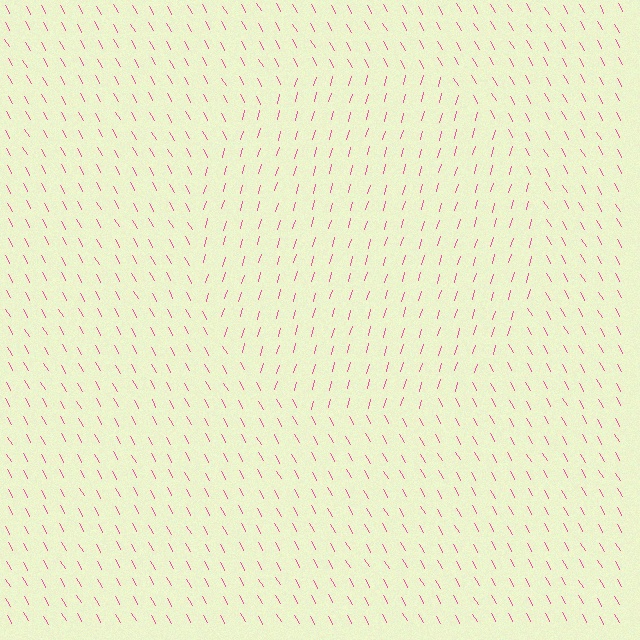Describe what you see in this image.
The image is filled with small pink line segments. A circle region in the image has lines oriented differently from the surrounding lines, creating a visible texture boundary.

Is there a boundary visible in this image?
Yes, there is a texture boundary formed by a change in line orientation.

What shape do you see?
I see a circle.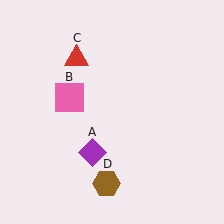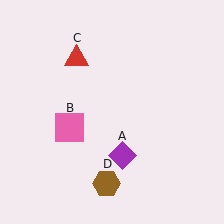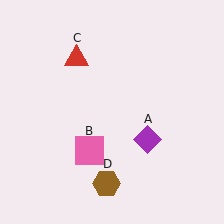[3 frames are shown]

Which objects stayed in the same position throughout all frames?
Red triangle (object C) and brown hexagon (object D) remained stationary.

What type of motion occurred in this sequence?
The purple diamond (object A), pink square (object B) rotated counterclockwise around the center of the scene.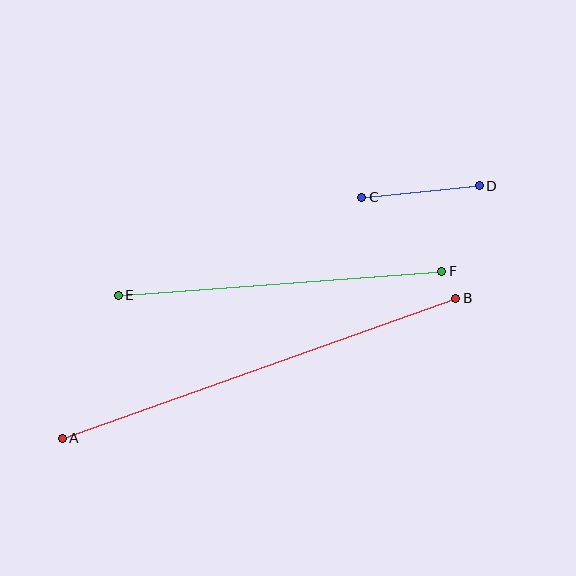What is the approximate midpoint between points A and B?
The midpoint is at approximately (259, 368) pixels.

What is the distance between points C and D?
The distance is approximately 118 pixels.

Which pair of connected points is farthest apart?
Points A and B are farthest apart.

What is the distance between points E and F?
The distance is approximately 324 pixels.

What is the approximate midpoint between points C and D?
The midpoint is at approximately (420, 191) pixels.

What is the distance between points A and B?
The distance is approximately 418 pixels.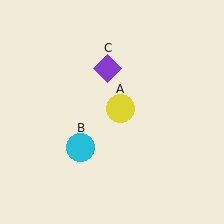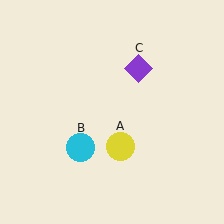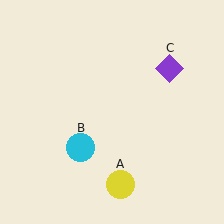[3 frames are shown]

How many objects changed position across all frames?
2 objects changed position: yellow circle (object A), purple diamond (object C).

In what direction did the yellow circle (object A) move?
The yellow circle (object A) moved down.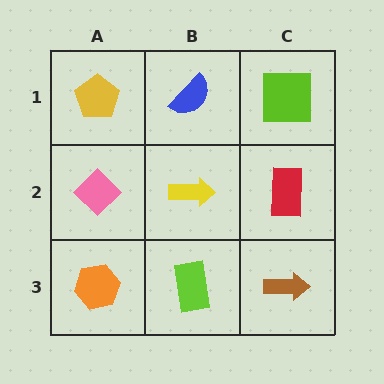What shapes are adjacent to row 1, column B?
A yellow arrow (row 2, column B), a yellow pentagon (row 1, column A), a lime square (row 1, column C).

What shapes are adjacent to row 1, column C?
A red rectangle (row 2, column C), a blue semicircle (row 1, column B).